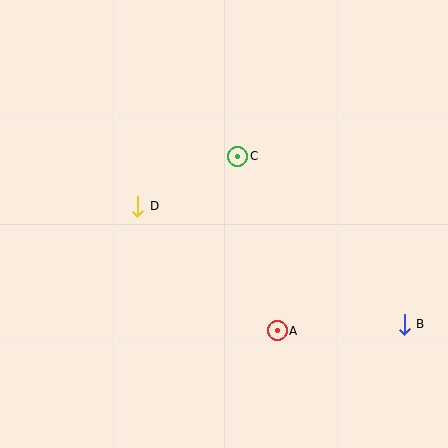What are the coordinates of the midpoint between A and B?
The midpoint between A and B is at (341, 327).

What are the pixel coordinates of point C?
Point C is at (238, 156).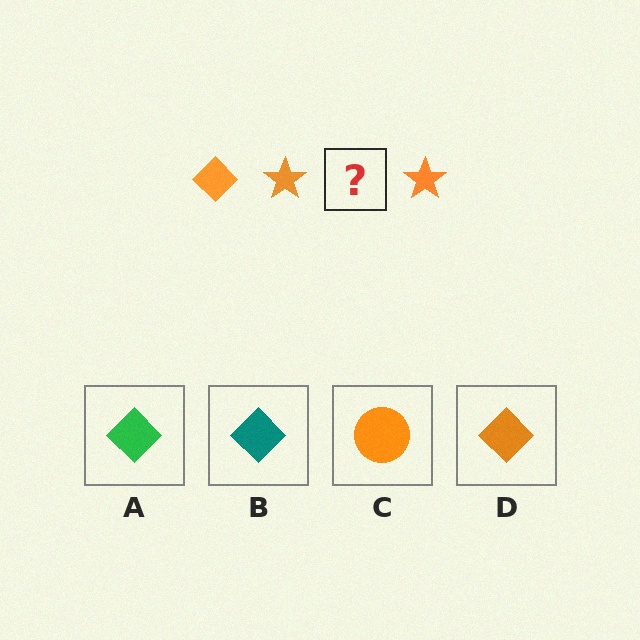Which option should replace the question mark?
Option D.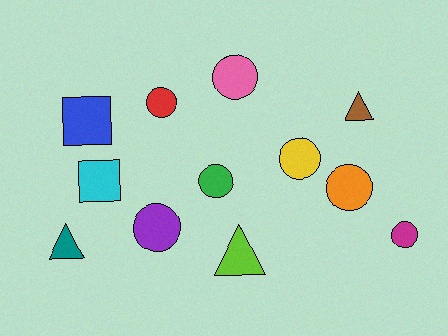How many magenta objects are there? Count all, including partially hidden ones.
There is 1 magenta object.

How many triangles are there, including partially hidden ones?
There are 3 triangles.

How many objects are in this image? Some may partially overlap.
There are 12 objects.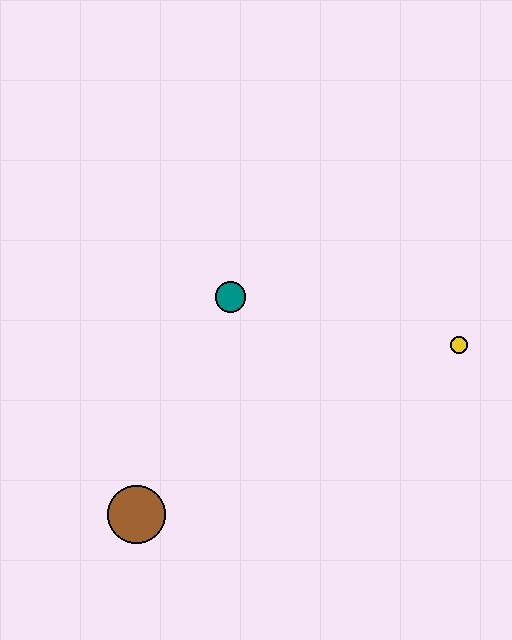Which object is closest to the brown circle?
The teal circle is closest to the brown circle.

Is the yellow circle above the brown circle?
Yes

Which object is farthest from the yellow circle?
The brown circle is farthest from the yellow circle.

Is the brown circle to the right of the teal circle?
No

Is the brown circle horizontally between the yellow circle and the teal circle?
No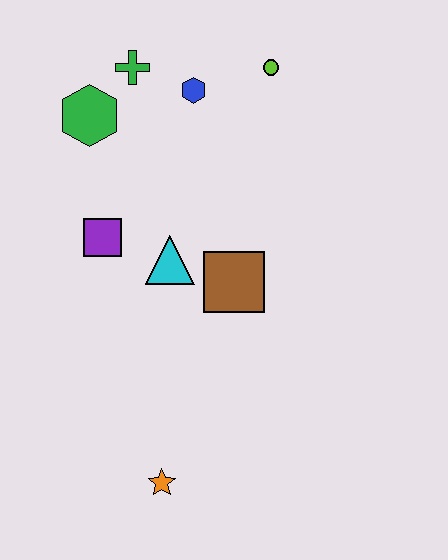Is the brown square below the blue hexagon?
Yes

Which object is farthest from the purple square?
The orange star is farthest from the purple square.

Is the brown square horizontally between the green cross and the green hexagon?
No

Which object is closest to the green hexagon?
The green cross is closest to the green hexagon.